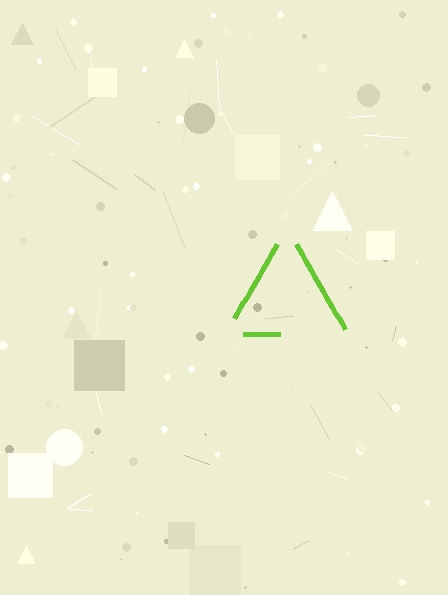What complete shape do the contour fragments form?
The contour fragments form a triangle.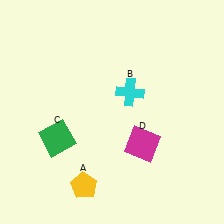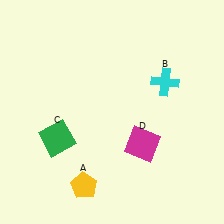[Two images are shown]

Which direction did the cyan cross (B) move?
The cyan cross (B) moved right.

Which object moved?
The cyan cross (B) moved right.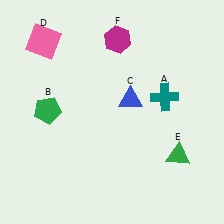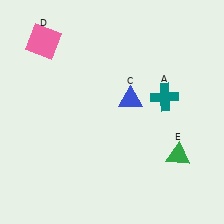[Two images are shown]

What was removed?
The magenta hexagon (F), the green pentagon (B) were removed in Image 2.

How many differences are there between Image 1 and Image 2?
There are 2 differences between the two images.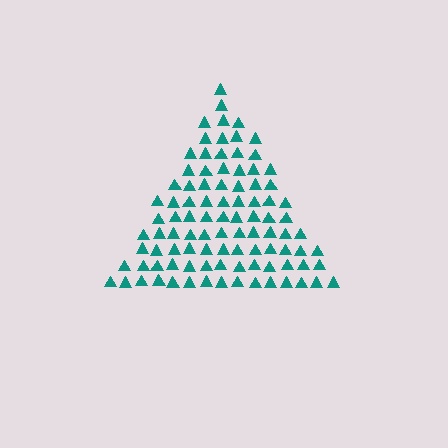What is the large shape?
The large shape is a triangle.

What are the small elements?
The small elements are triangles.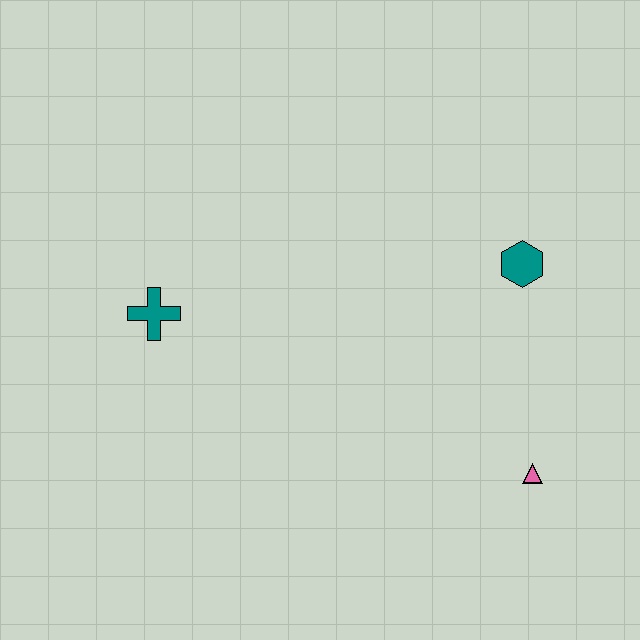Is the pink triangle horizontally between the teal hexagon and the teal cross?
No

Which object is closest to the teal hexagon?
The pink triangle is closest to the teal hexagon.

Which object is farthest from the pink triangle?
The teal cross is farthest from the pink triangle.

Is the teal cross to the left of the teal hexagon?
Yes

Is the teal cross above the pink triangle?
Yes